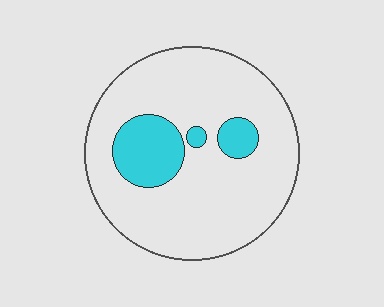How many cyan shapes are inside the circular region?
3.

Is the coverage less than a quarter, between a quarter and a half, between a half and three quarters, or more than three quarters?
Less than a quarter.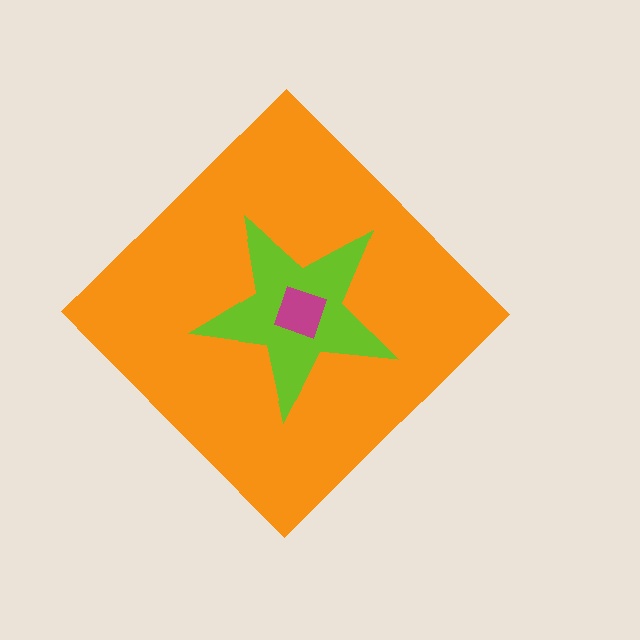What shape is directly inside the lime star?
The magenta square.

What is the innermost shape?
The magenta square.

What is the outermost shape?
The orange diamond.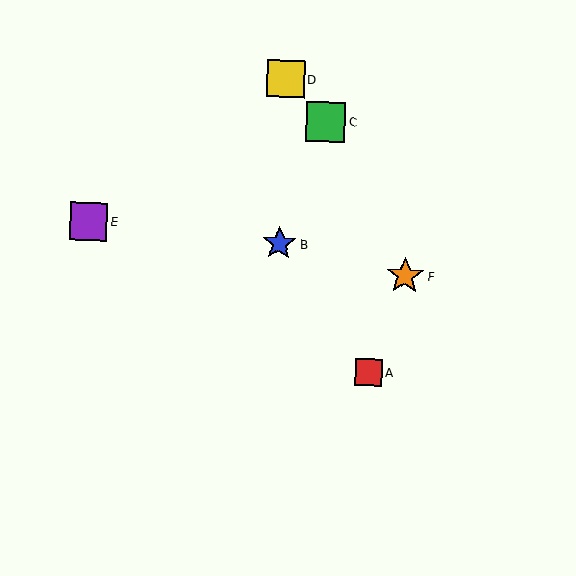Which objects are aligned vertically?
Objects B, D are aligned vertically.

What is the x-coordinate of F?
Object F is at x≈405.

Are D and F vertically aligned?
No, D is at x≈286 and F is at x≈405.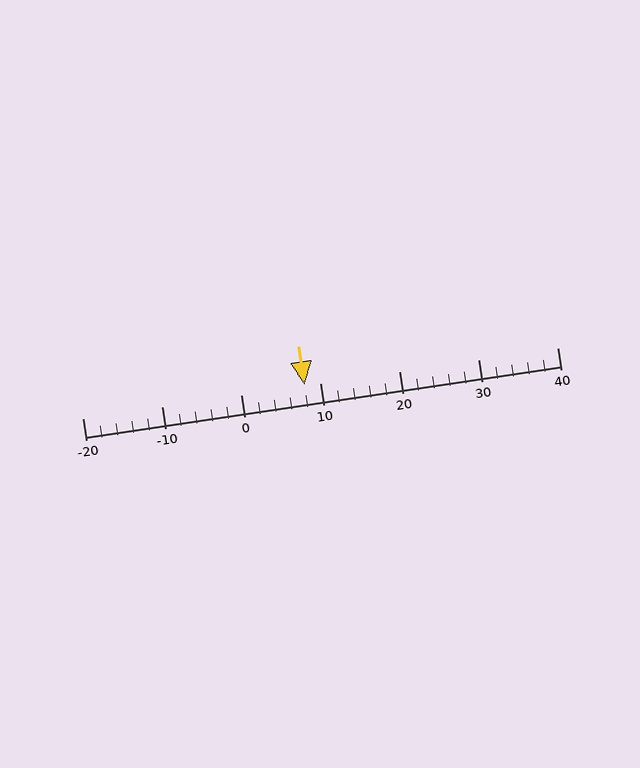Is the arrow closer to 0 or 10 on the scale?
The arrow is closer to 10.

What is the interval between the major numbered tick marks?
The major tick marks are spaced 10 units apart.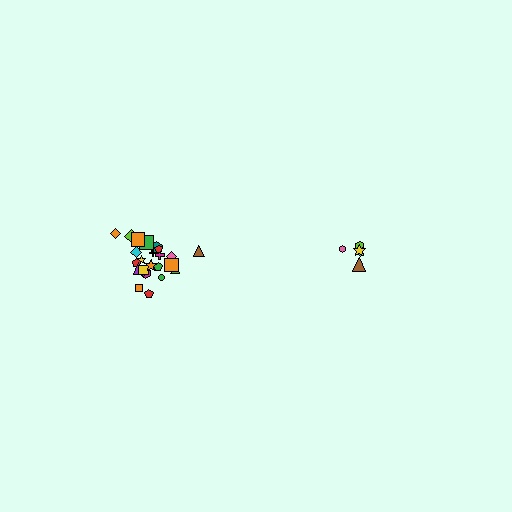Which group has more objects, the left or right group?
The left group.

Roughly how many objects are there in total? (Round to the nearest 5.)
Roughly 30 objects in total.